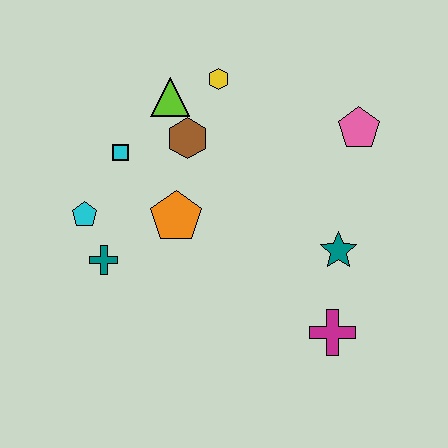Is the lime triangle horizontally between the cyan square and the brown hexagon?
Yes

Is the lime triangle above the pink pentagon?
Yes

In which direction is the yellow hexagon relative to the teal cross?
The yellow hexagon is above the teal cross.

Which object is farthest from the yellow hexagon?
The magenta cross is farthest from the yellow hexagon.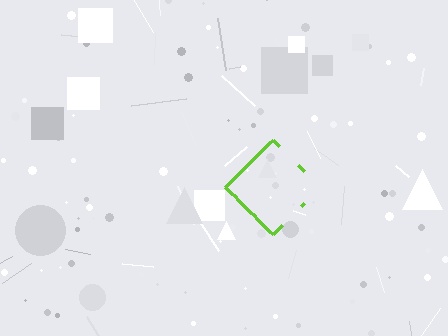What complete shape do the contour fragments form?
The contour fragments form a diamond.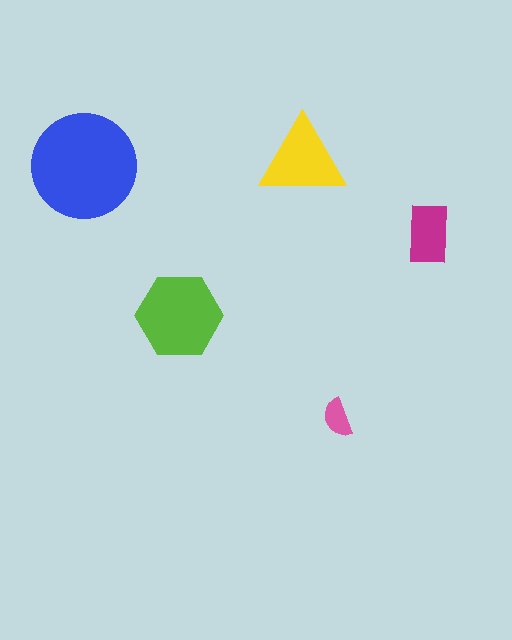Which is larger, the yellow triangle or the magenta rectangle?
The yellow triangle.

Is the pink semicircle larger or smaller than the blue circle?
Smaller.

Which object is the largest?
The blue circle.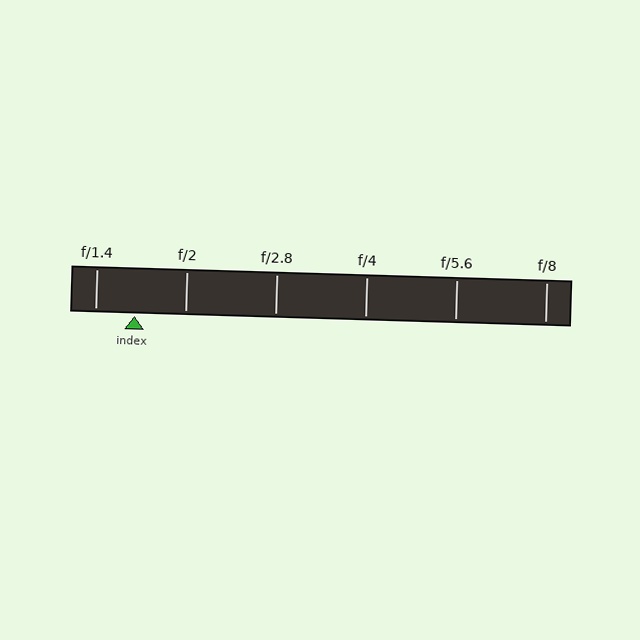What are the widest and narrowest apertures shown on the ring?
The widest aperture shown is f/1.4 and the narrowest is f/8.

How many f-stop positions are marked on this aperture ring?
There are 6 f-stop positions marked.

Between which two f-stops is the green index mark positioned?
The index mark is between f/1.4 and f/2.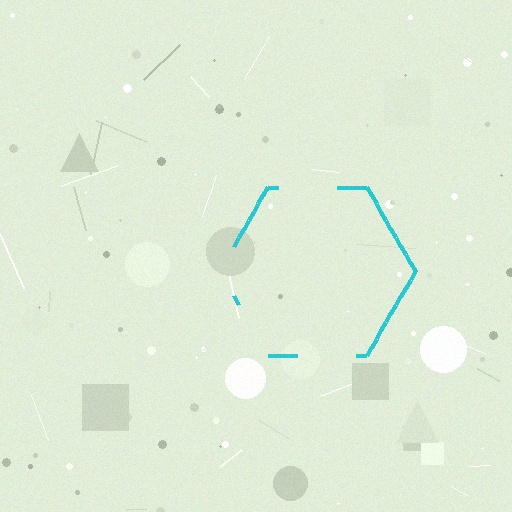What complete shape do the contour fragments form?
The contour fragments form a hexagon.